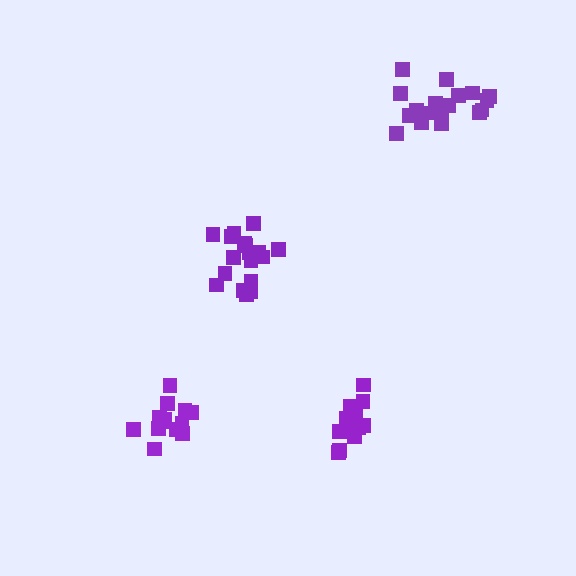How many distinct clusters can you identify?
There are 4 distinct clusters.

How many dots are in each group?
Group 1: 18 dots, Group 2: 13 dots, Group 3: 18 dots, Group 4: 13 dots (62 total).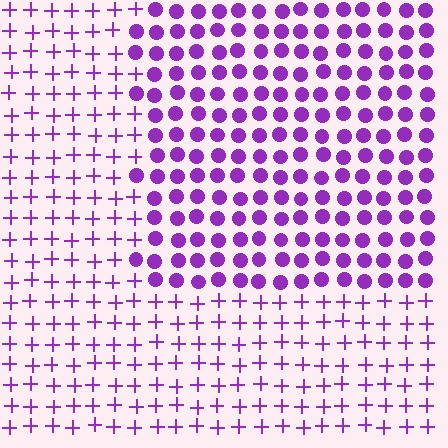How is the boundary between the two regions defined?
The boundary is defined by a change in element shape: circles inside vs. plus signs outside. All elements share the same color and spacing.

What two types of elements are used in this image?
The image uses circles inside the rectangle region and plus signs outside it.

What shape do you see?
I see a rectangle.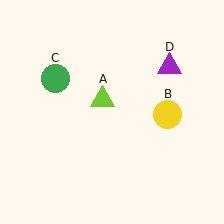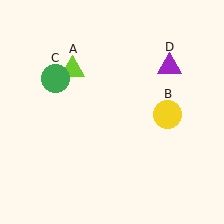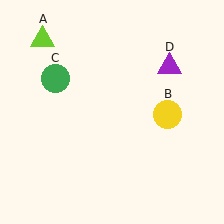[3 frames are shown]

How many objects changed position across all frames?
1 object changed position: lime triangle (object A).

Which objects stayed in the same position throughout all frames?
Yellow circle (object B) and green circle (object C) and purple triangle (object D) remained stationary.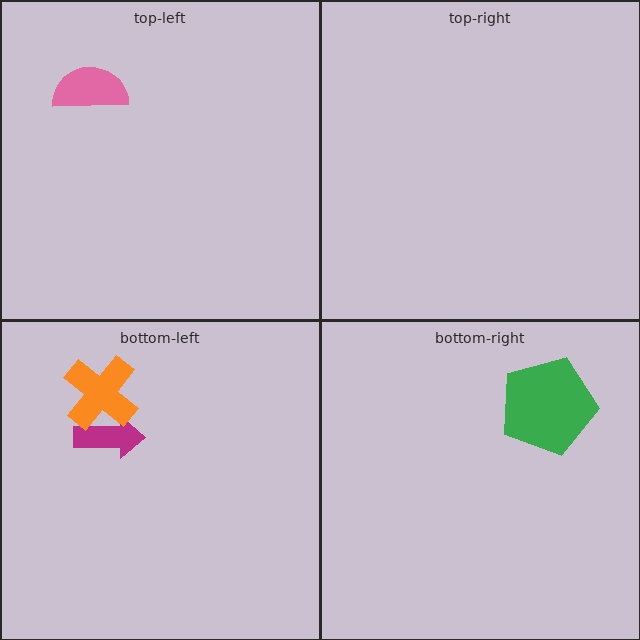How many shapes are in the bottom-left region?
2.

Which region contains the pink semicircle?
The top-left region.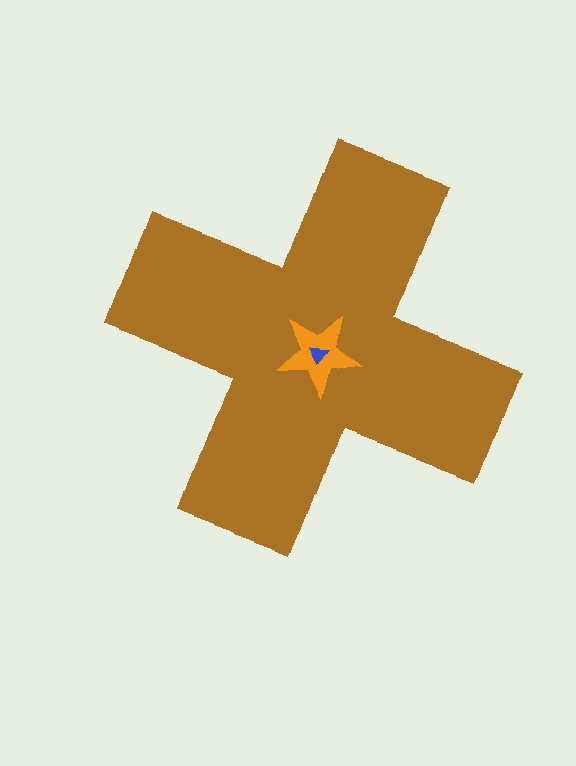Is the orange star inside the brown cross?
Yes.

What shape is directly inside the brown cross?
The orange star.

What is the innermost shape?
The blue triangle.